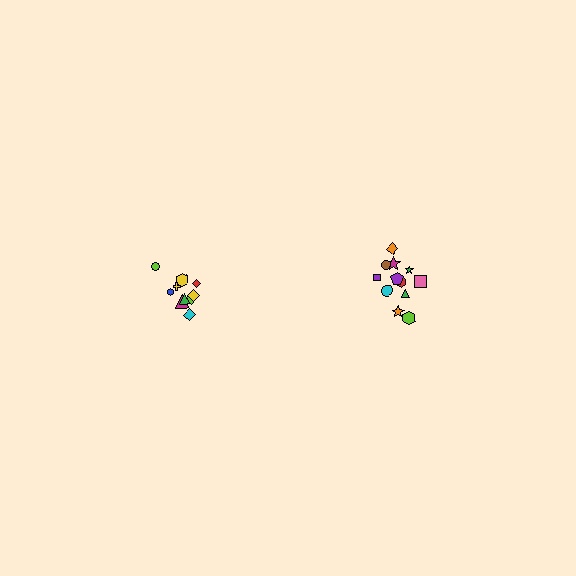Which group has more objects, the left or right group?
The right group.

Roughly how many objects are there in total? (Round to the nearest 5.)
Roughly 20 objects in total.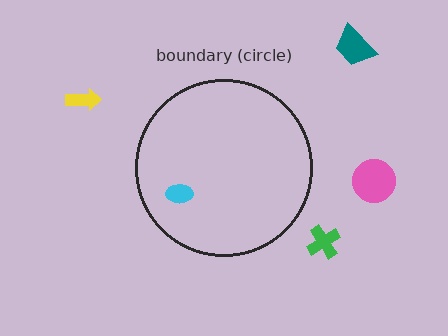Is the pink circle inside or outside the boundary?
Outside.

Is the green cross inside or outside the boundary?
Outside.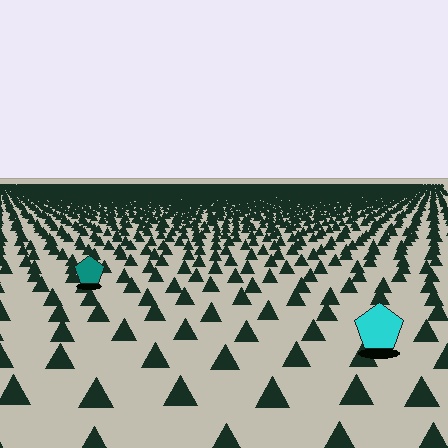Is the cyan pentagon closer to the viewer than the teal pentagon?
Yes. The cyan pentagon is closer — you can tell from the texture gradient: the ground texture is coarser near it.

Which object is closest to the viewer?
The cyan pentagon is closest. The texture marks near it are larger and more spread out.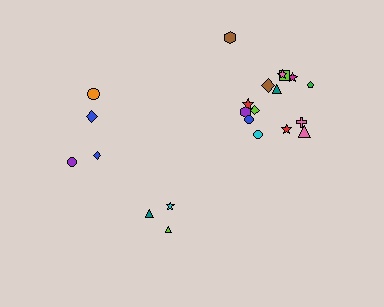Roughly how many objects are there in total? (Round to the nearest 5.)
Roughly 20 objects in total.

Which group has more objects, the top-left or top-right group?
The top-right group.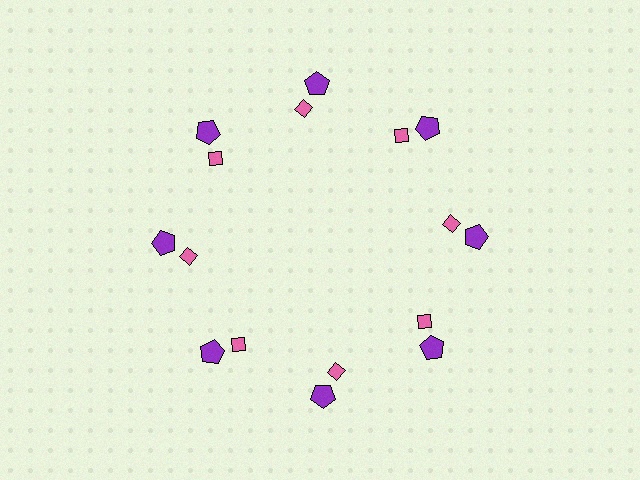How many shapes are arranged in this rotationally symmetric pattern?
There are 16 shapes, arranged in 8 groups of 2.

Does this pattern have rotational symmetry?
Yes, this pattern has 8-fold rotational symmetry. It looks the same after rotating 45 degrees around the center.